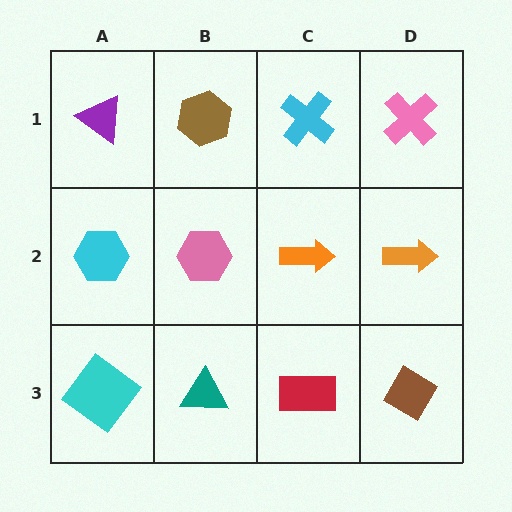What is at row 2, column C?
An orange arrow.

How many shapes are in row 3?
4 shapes.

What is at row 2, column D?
An orange arrow.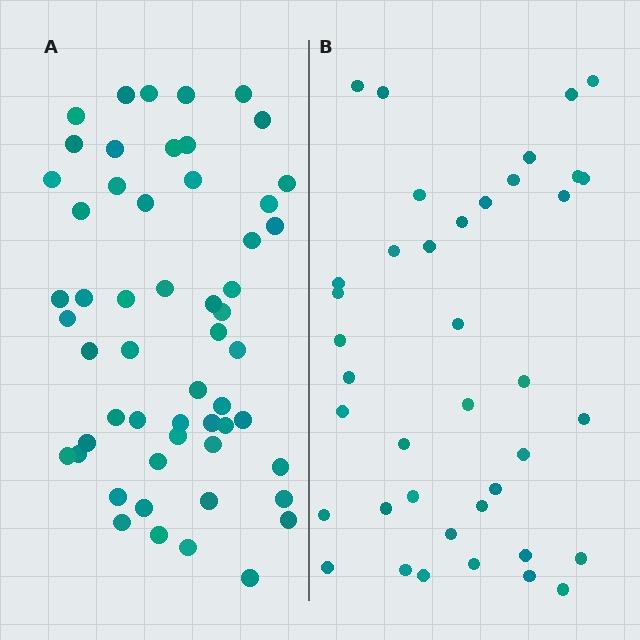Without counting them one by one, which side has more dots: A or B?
Region A (the left region) has more dots.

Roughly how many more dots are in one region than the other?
Region A has approximately 15 more dots than region B.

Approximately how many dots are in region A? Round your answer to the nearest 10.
About 60 dots. (The exact count is 55, which rounds to 60.)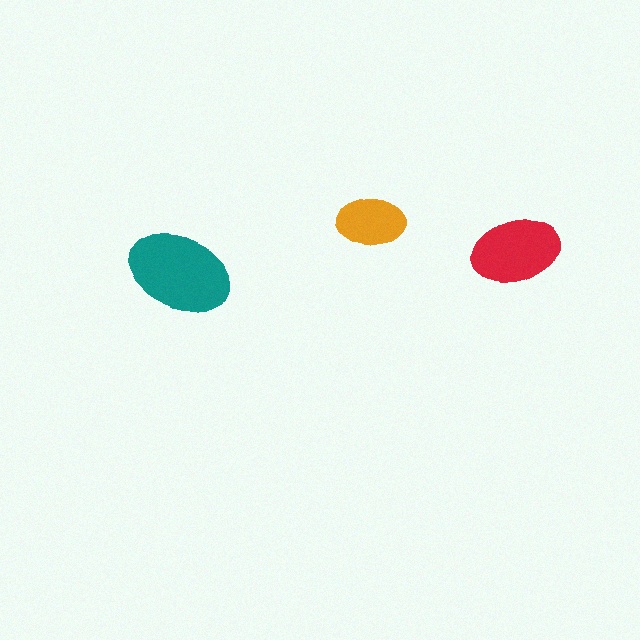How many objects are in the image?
There are 3 objects in the image.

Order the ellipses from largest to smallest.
the teal one, the red one, the orange one.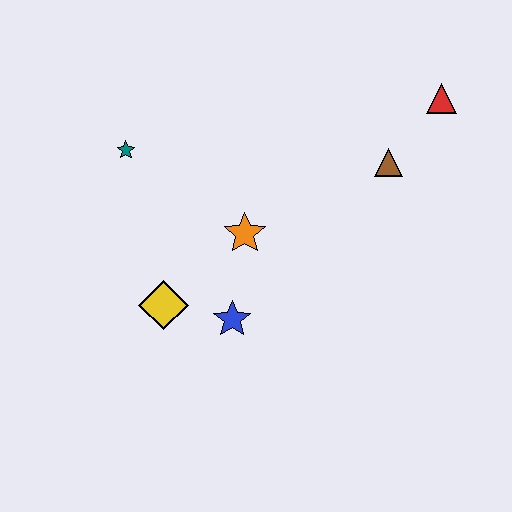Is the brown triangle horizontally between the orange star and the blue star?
No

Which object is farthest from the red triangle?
The yellow diamond is farthest from the red triangle.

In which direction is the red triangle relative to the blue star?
The red triangle is above the blue star.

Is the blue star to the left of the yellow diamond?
No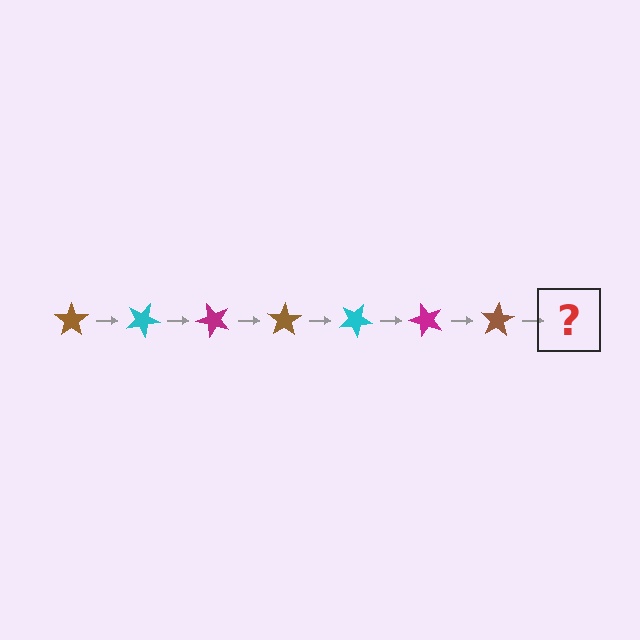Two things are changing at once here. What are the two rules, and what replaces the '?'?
The two rules are that it rotates 25 degrees each step and the color cycles through brown, cyan, and magenta. The '?' should be a cyan star, rotated 175 degrees from the start.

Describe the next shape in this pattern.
It should be a cyan star, rotated 175 degrees from the start.